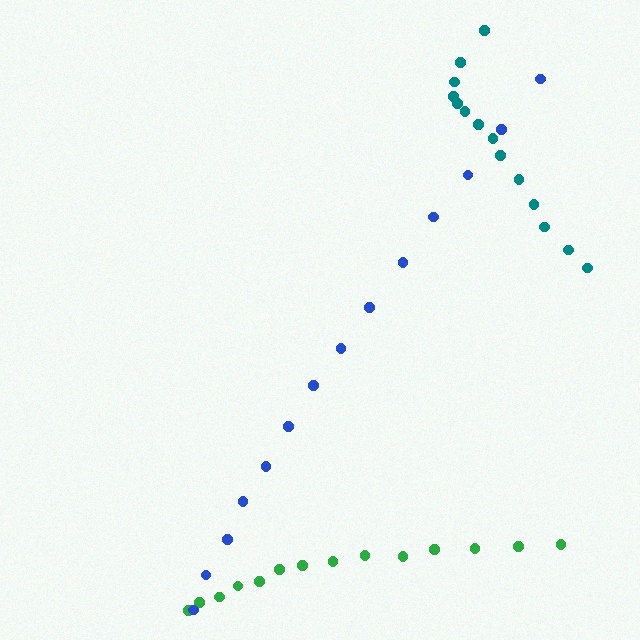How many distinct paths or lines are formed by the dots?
There are 3 distinct paths.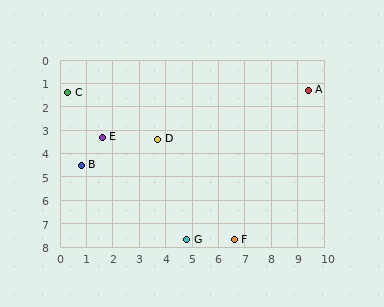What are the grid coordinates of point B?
Point B is at approximately (0.8, 4.5).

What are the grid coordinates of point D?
Point D is at approximately (3.7, 3.4).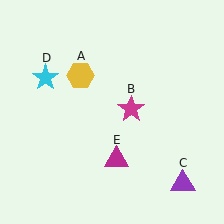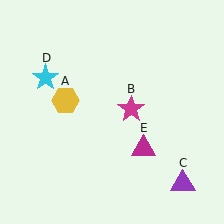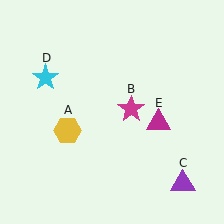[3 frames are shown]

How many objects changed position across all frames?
2 objects changed position: yellow hexagon (object A), magenta triangle (object E).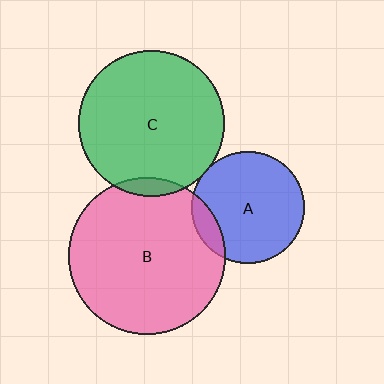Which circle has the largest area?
Circle B (pink).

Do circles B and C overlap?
Yes.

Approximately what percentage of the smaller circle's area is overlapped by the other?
Approximately 5%.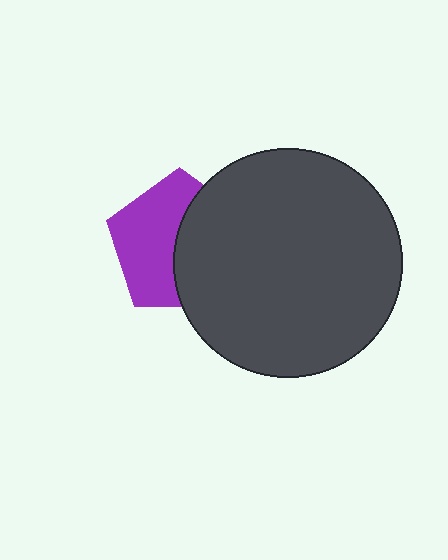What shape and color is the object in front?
The object in front is a dark gray circle.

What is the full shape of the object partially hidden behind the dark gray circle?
The partially hidden object is a purple pentagon.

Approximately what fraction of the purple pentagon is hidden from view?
Roughly 48% of the purple pentagon is hidden behind the dark gray circle.